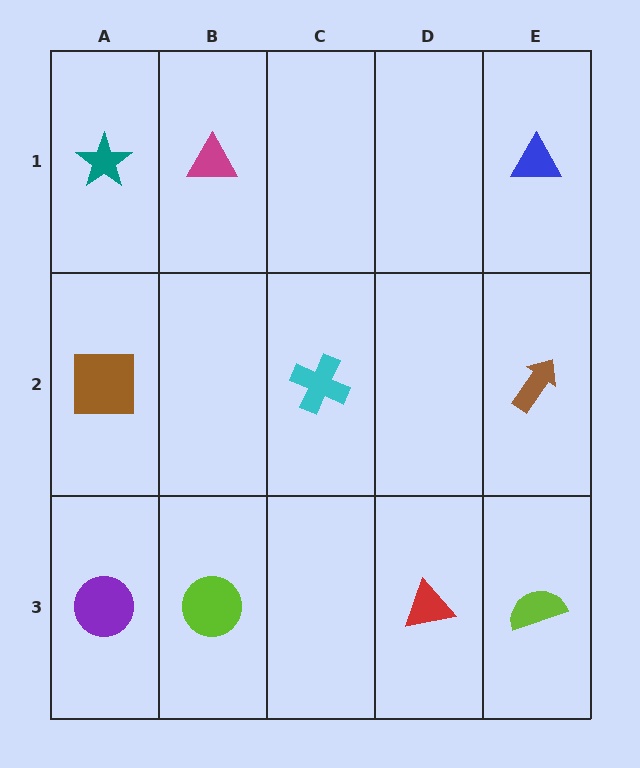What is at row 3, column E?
A lime semicircle.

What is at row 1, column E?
A blue triangle.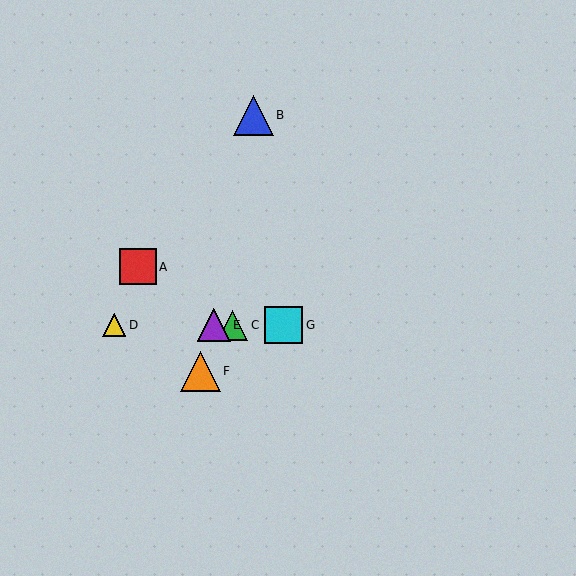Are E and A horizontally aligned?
No, E is at y≈325 and A is at y≈267.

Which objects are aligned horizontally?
Objects C, D, E, G are aligned horizontally.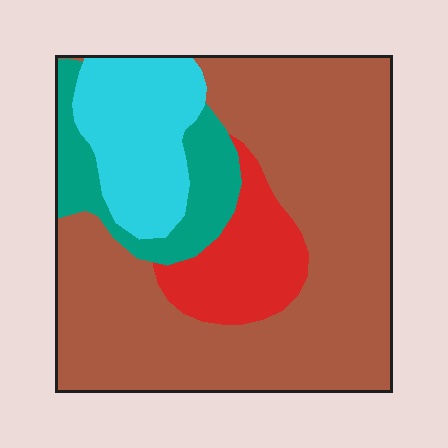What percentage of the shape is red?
Red takes up less than a sixth of the shape.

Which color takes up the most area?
Brown, at roughly 60%.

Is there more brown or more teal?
Brown.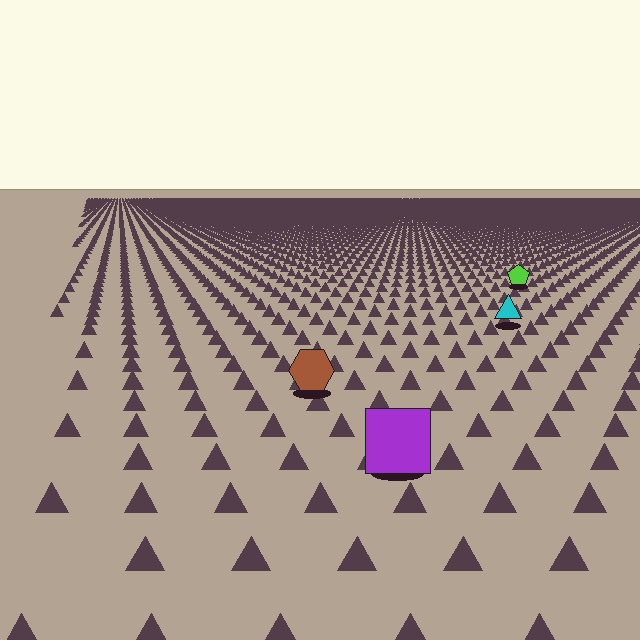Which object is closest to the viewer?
The purple square is closest. The texture marks near it are larger and more spread out.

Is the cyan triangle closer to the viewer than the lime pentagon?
Yes. The cyan triangle is closer — you can tell from the texture gradient: the ground texture is coarser near it.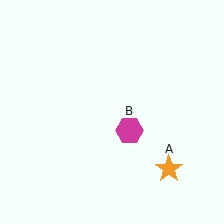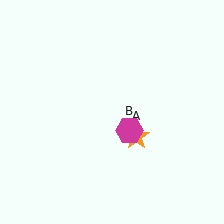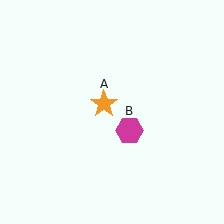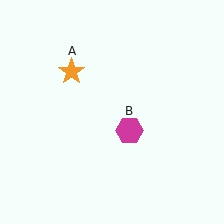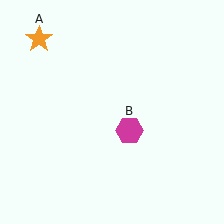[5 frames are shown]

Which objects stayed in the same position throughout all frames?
Magenta hexagon (object B) remained stationary.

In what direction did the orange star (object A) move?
The orange star (object A) moved up and to the left.